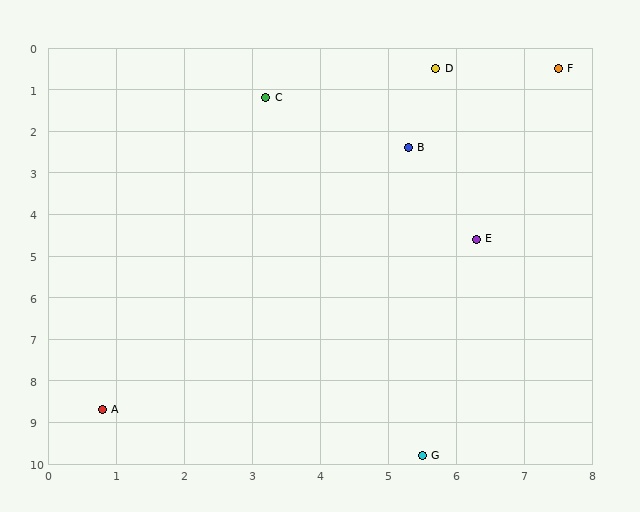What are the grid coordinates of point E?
Point E is at approximately (6.3, 4.6).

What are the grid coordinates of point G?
Point G is at approximately (5.5, 9.8).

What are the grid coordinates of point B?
Point B is at approximately (5.3, 2.4).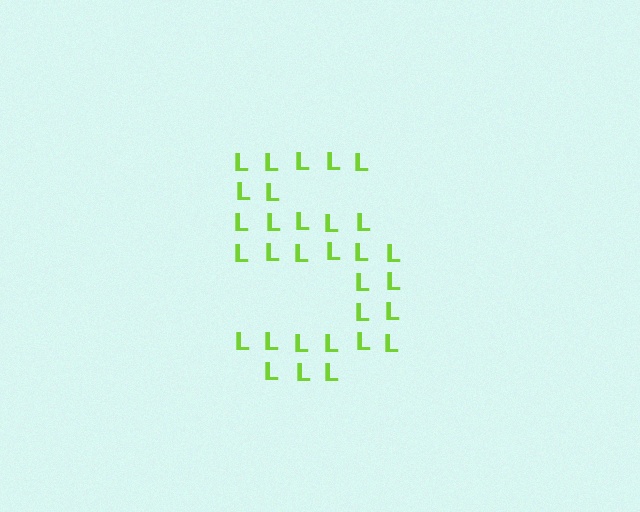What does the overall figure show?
The overall figure shows the digit 5.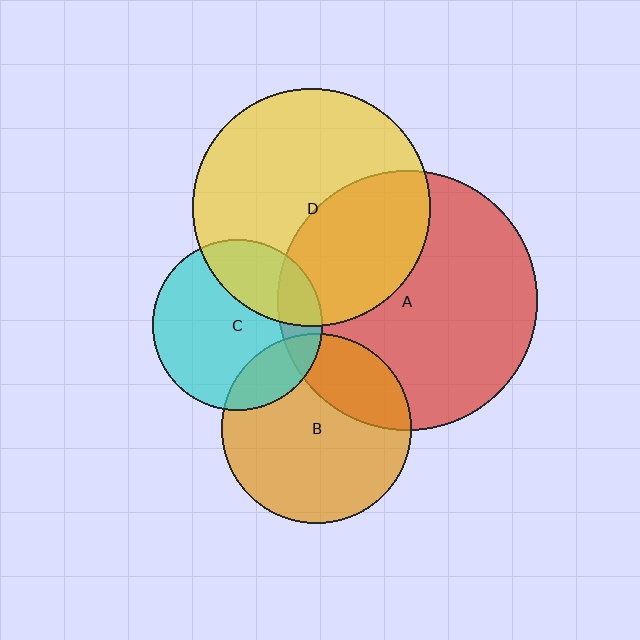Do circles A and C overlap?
Yes.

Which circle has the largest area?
Circle A (red).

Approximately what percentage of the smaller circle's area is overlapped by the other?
Approximately 15%.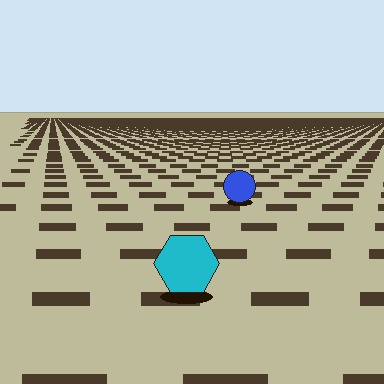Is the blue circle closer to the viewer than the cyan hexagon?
No. The cyan hexagon is closer — you can tell from the texture gradient: the ground texture is coarser near it.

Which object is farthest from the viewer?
The blue circle is farthest from the viewer. It appears smaller and the ground texture around it is denser.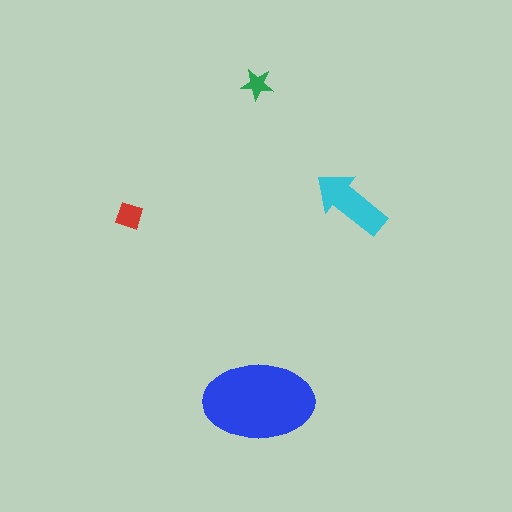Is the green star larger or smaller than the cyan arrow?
Smaller.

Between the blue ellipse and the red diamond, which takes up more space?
The blue ellipse.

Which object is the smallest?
The green star.